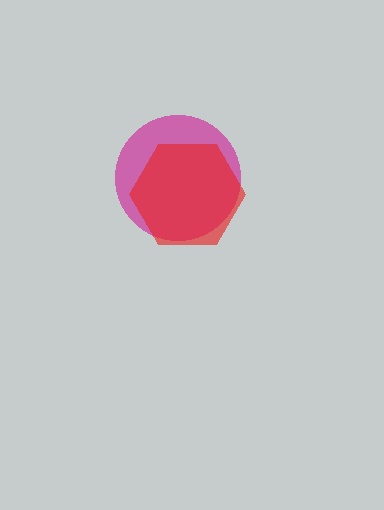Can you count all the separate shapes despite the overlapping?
Yes, there are 2 separate shapes.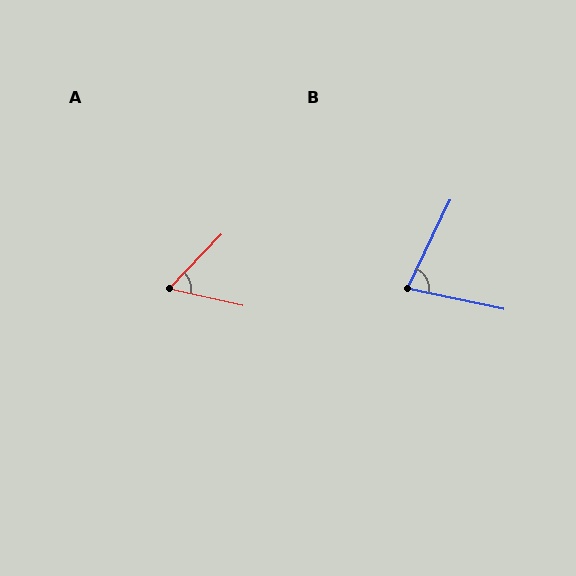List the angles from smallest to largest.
A (59°), B (76°).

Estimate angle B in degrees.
Approximately 76 degrees.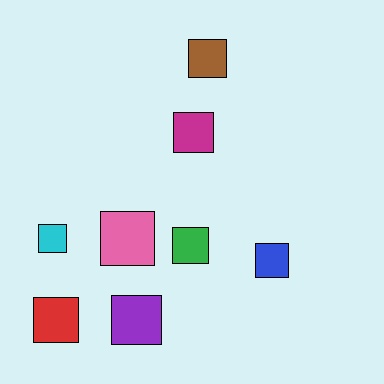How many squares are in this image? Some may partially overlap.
There are 8 squares.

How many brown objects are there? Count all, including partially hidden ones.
There is 1 brown object.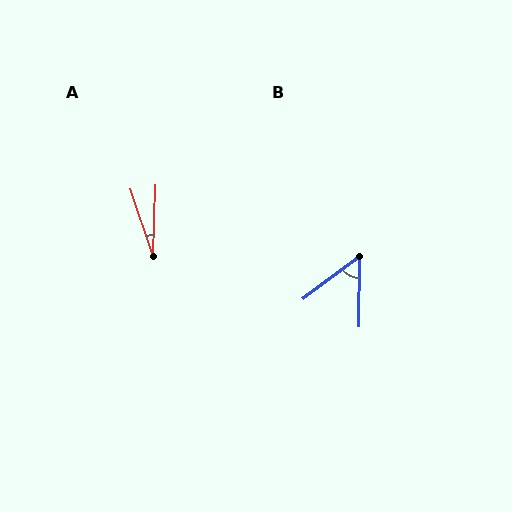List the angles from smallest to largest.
A (20°), B (52°).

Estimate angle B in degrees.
Approximately 52 degrees.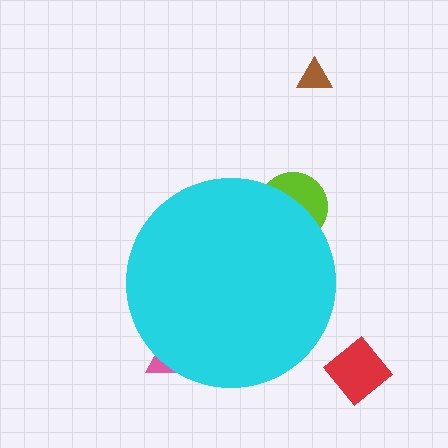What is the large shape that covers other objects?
A cyan circle.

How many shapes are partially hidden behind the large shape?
2 shapes are partially hidden.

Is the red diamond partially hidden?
No, the red diamond is fully visible.